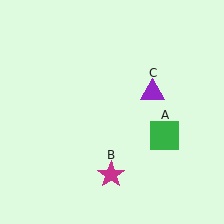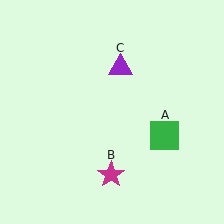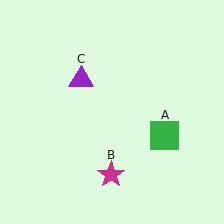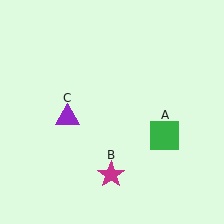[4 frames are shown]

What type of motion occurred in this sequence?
The purple triangle (object C) rotated counterclockwise around the center of the scene.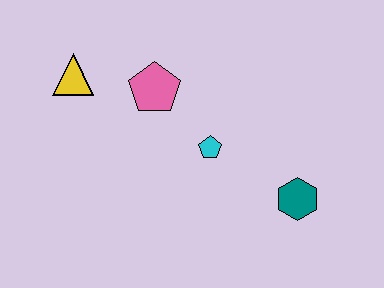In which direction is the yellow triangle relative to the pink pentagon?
The yellow triangle is to the left of the pink pentagon.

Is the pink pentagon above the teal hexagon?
Yes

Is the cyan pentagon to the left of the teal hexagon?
Yes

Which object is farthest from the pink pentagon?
The teal hexagon is farthest from the pink pentagon.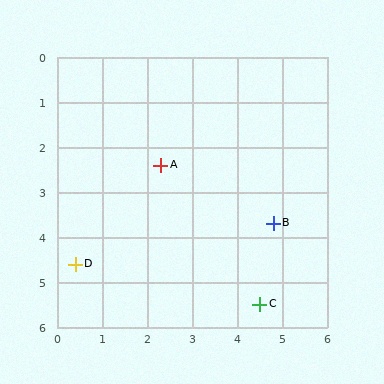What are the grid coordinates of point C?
Point C is at approximately (4.5, 5.5).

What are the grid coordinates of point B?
Point B is at approximately (4.8, 3.7).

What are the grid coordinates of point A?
Point A is at approximately (2.3, 2.4).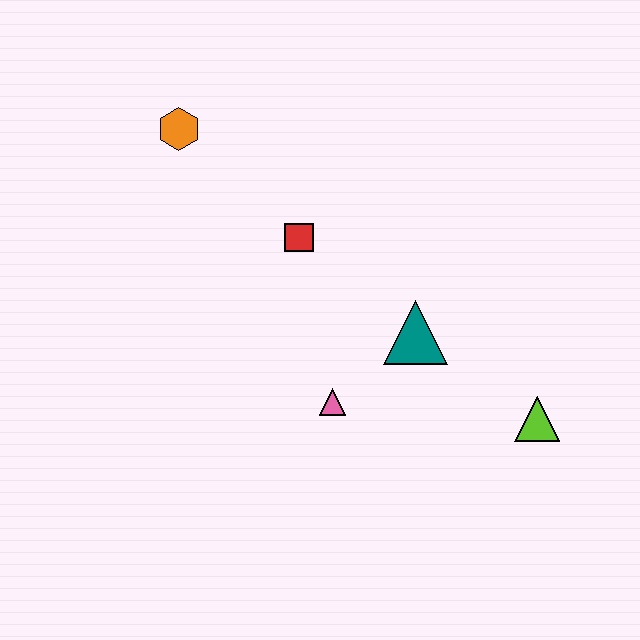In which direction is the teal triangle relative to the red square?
The teal triangle is to the right of the red square.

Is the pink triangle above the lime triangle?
Yes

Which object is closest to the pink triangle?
The teal triangle is closest to the pink triangle.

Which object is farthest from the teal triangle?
The orange hexagon is farthest from the teal triangle.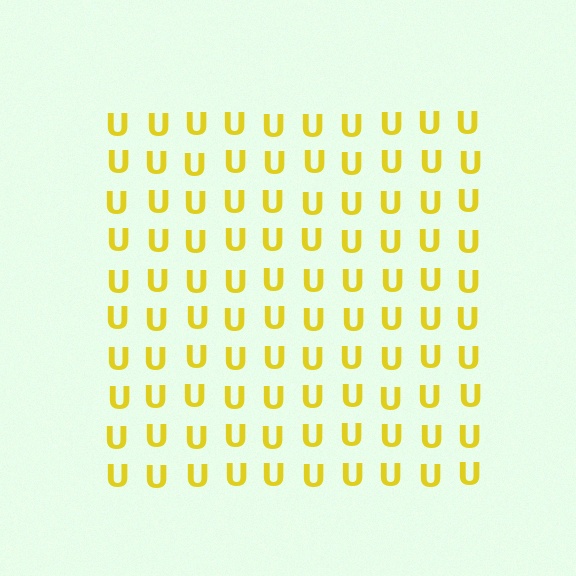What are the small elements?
The small elements are letter U's.